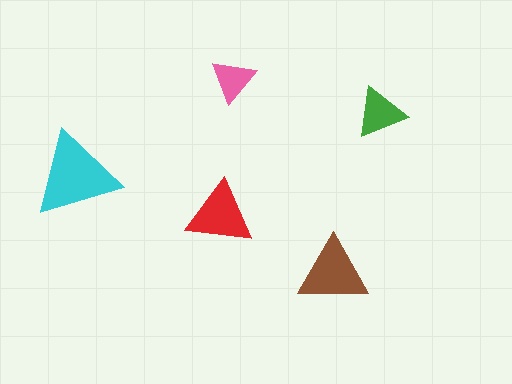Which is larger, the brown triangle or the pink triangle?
The brown one.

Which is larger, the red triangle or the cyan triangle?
The cyan one.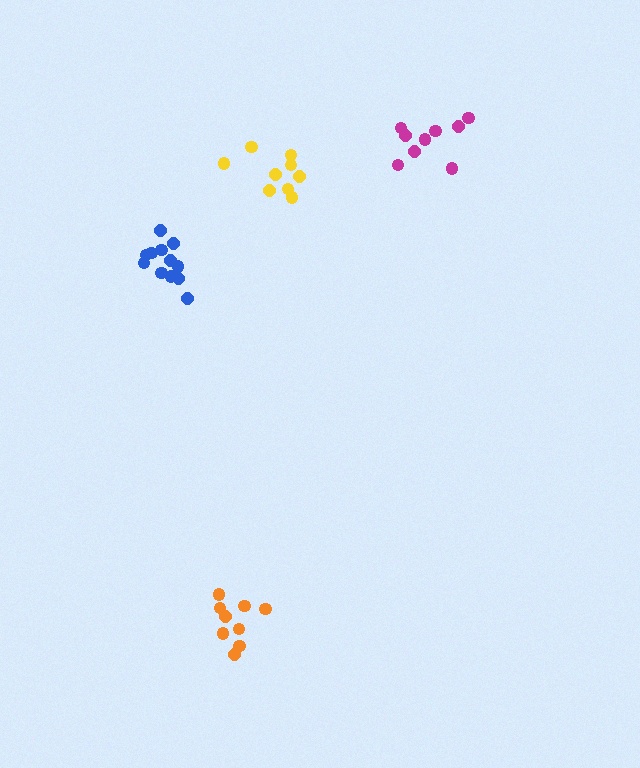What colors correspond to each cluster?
The clusters are colored: blue, yellow, magenta, orange.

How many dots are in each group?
Group 1: 12 dots, Group 2: 9 dots, Group 3: 9 dots, Group 4: 9 dots (39 total).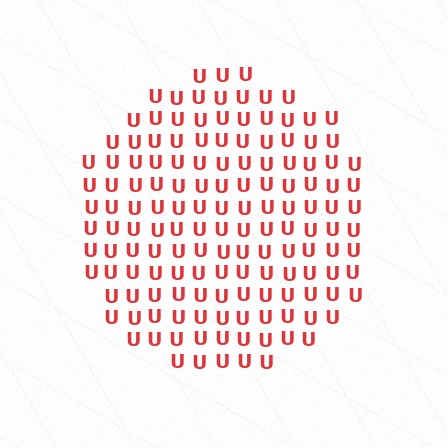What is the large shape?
The large shape is a circle.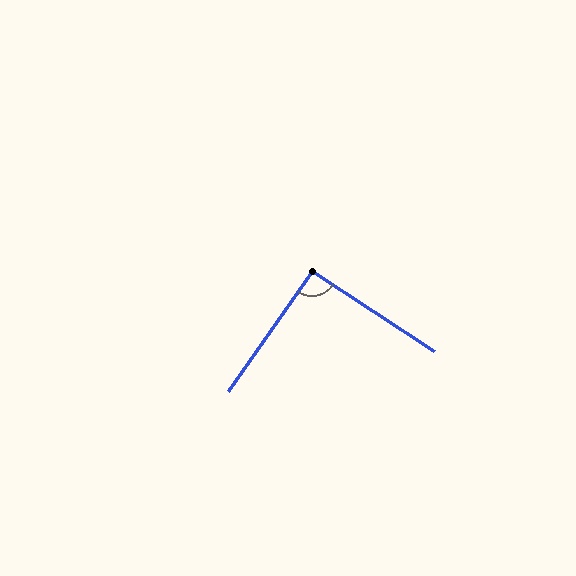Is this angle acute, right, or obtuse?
It is approximately a right angle.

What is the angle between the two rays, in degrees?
Approximately 92 degrees.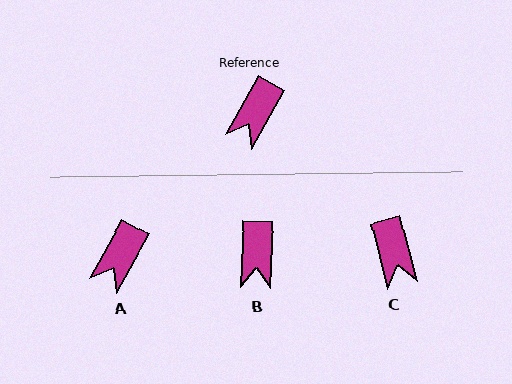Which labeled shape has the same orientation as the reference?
A.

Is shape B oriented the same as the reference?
No, it is off by about 27 degrees.